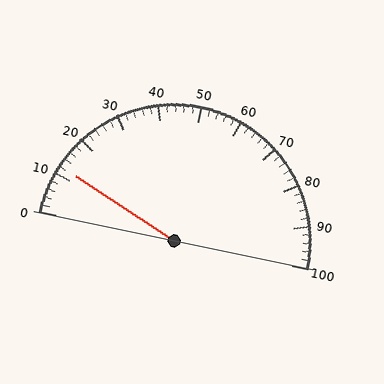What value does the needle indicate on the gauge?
The needle indicates approximately 12.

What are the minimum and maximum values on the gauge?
The gauge ranges from 0 to 100.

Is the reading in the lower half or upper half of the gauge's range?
The reading is in the lower half of the range (0 to 100).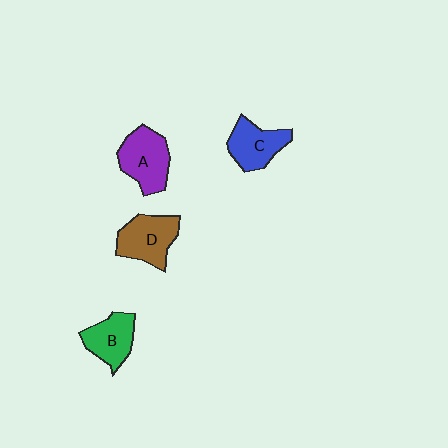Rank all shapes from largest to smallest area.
From largest to smallest: A (purple), D (brown), C (blue), B (green).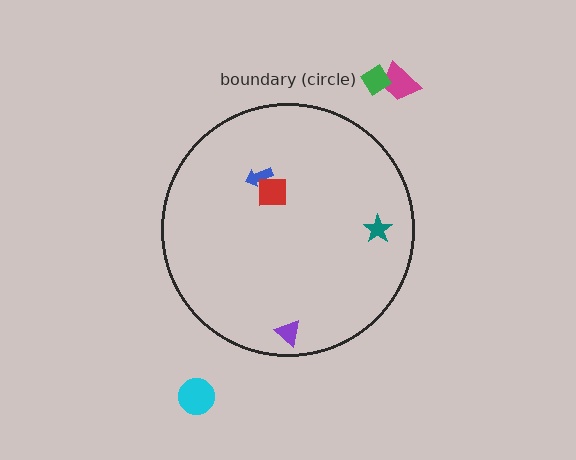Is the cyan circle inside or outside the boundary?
Outside.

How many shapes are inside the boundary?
4 inside, 3 outside.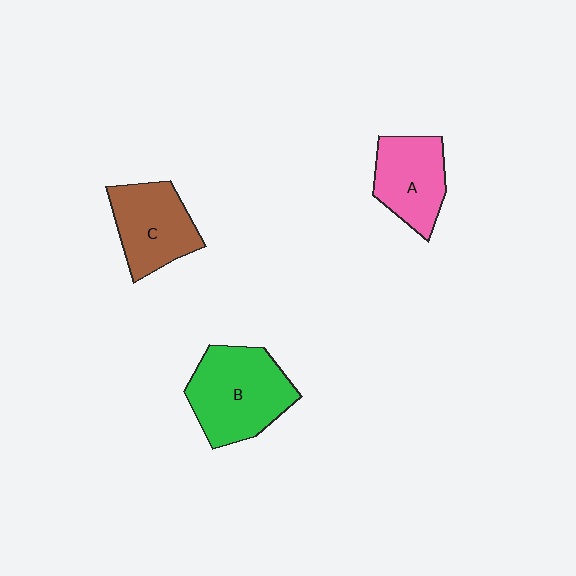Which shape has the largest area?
Shape B (green).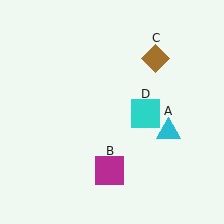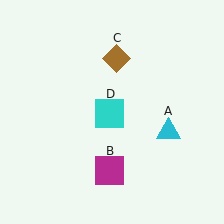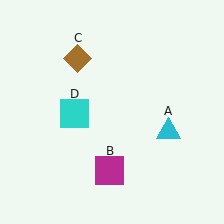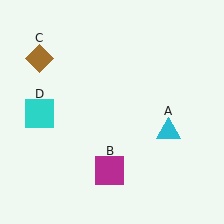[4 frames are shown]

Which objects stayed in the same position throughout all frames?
Cyan triangle (object A) and magenta square (object B) remained stationary.